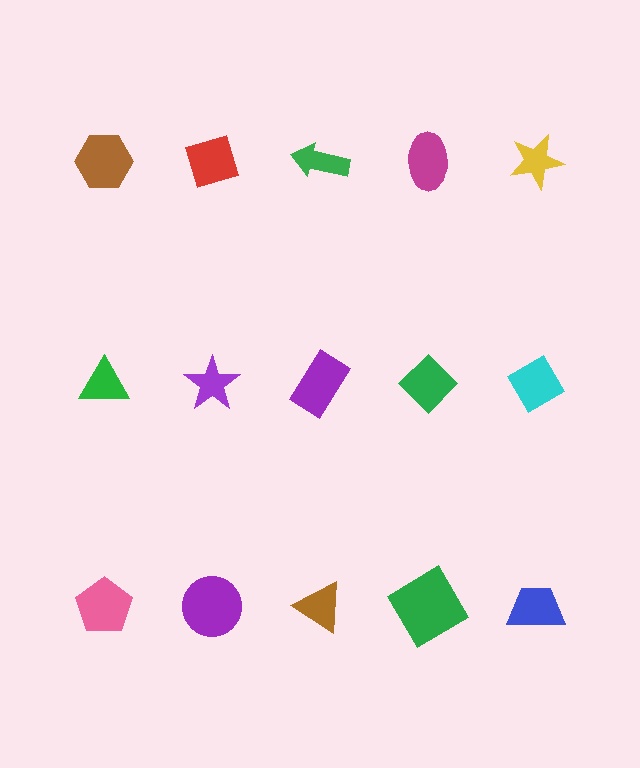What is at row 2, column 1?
A green triangle.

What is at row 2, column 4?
A green diamond.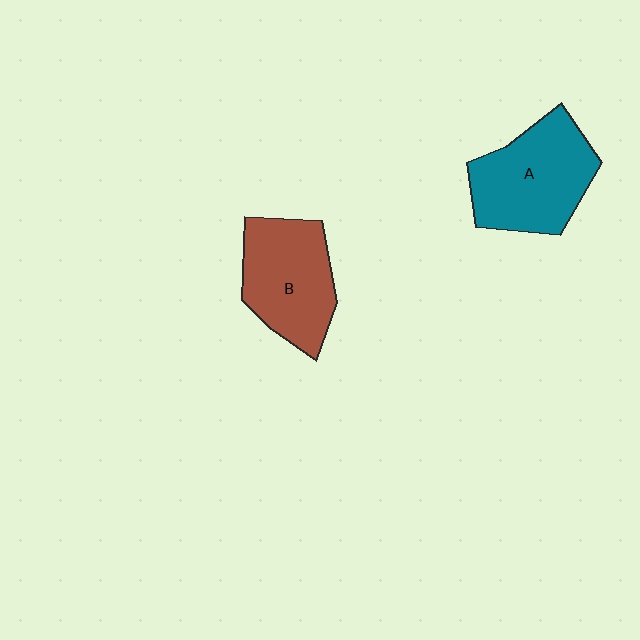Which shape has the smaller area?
Shape B (brown).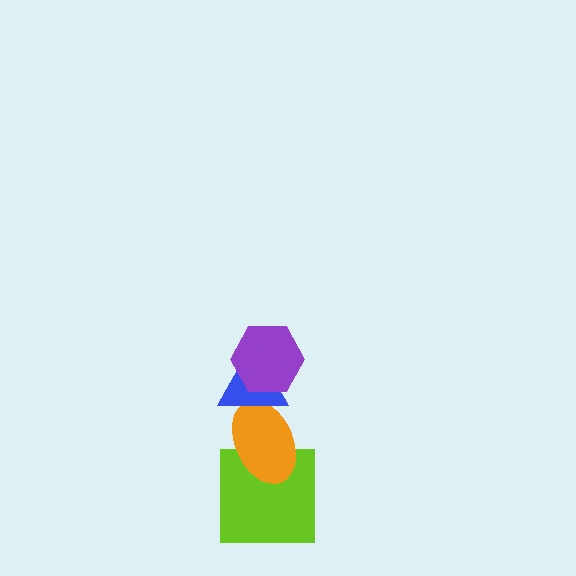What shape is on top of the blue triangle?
The purple hexagon is on top of the blue triangle.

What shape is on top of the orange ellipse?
The blue triangle is on top of the orange ellipse.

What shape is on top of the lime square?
The orange ellipse is on top of the lime square.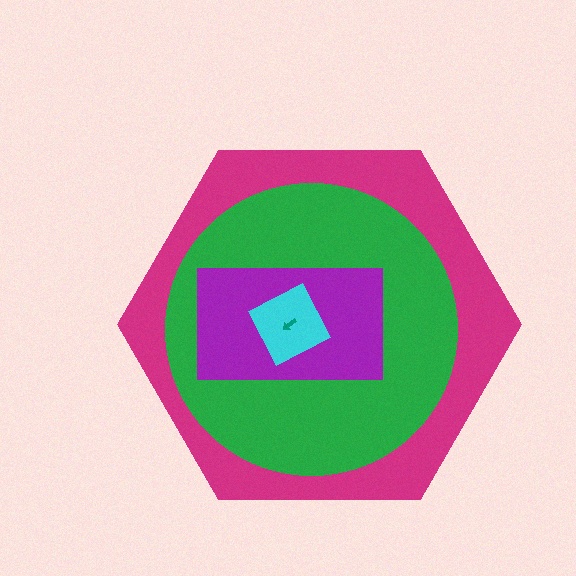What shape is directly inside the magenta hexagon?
The green circle.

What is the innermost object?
The teal arrow.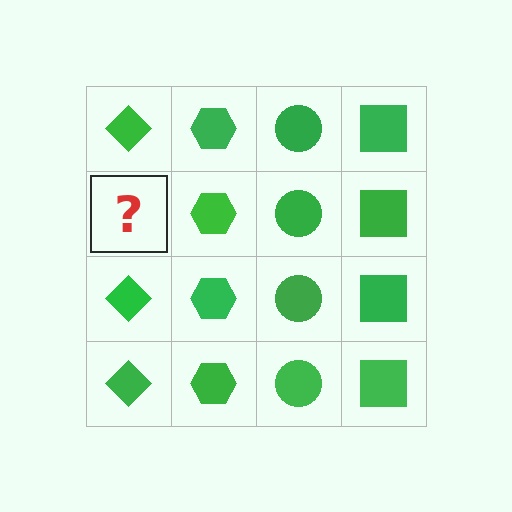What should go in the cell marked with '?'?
The missing cell should contain a green diamond.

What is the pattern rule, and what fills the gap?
The rule is that each column has a consistent shape. The gap should be filled with a green diamond.